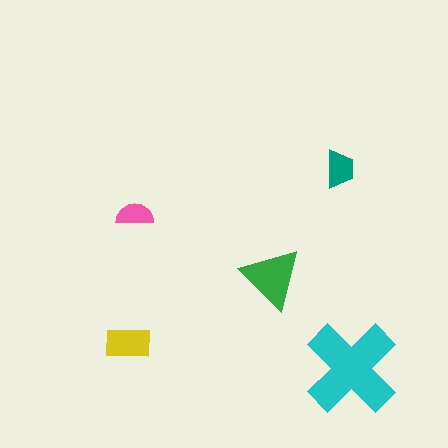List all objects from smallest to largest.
The pink semicircle, the teal trapezoid, the yellow rectangle, the green triangle, the cyan cross.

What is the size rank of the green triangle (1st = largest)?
2nd.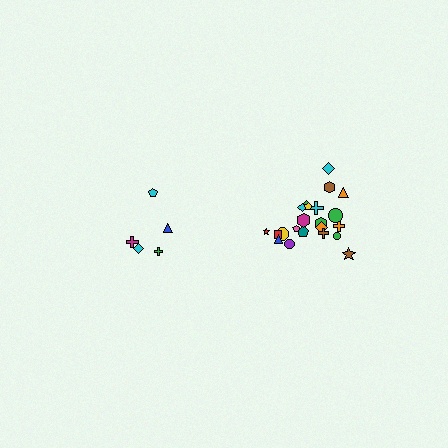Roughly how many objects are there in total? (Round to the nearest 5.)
Roughly 25 objects in total.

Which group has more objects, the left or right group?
The right group.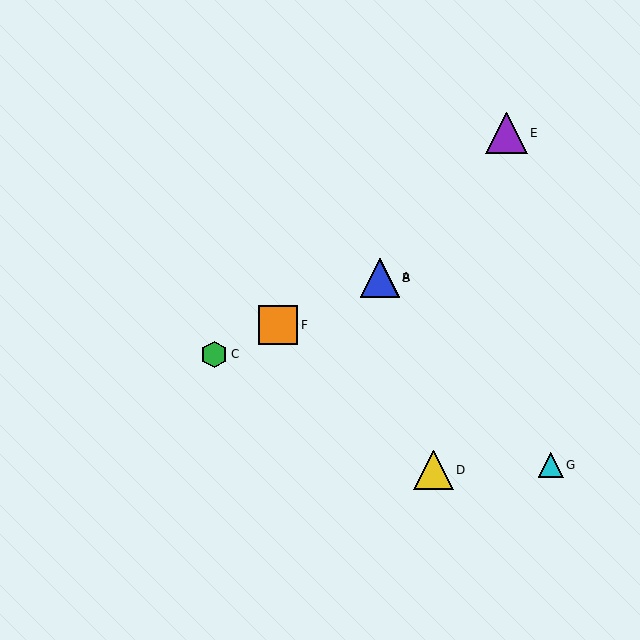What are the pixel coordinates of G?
Object G is at (551, 465).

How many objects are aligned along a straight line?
4 objects (A, B, C, F) are aligned along a straight line.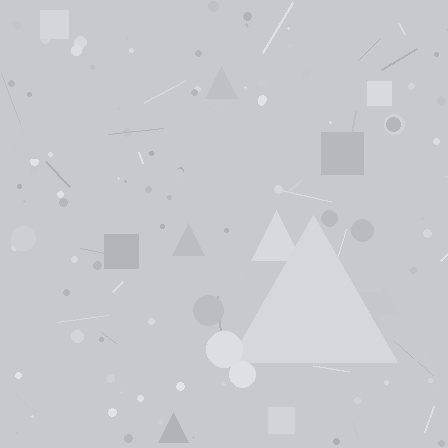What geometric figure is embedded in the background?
A triangle is embedded in the background.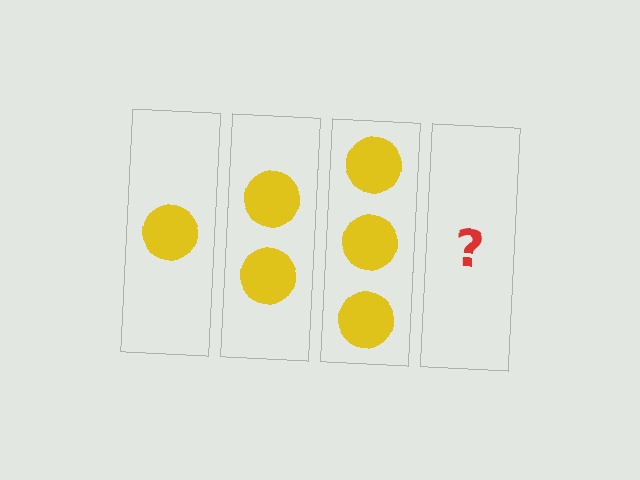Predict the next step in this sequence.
The next step is 4 circles.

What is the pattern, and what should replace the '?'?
The pattern is that each step adds one more circle. The '?' should be 4 circles.